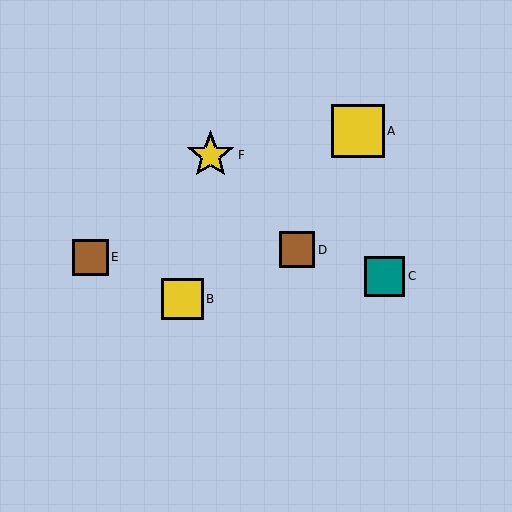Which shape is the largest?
The yellow square (labeled A) is the largest.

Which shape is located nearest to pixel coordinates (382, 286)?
The teal square (labeled C) at (385, 276) is nearest to that location.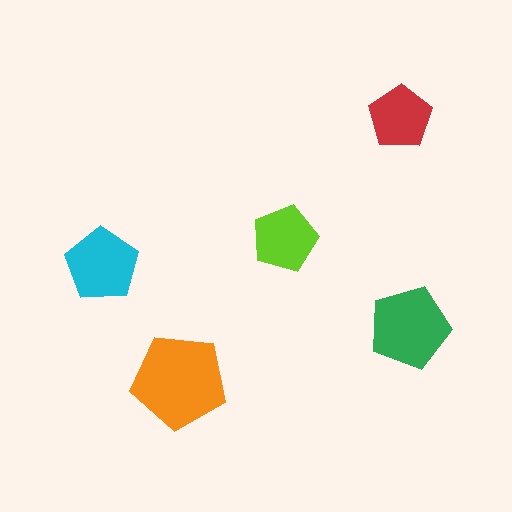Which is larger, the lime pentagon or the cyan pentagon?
The cyan one.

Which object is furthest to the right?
The green pentagon is rightmost.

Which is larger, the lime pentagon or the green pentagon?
The green one.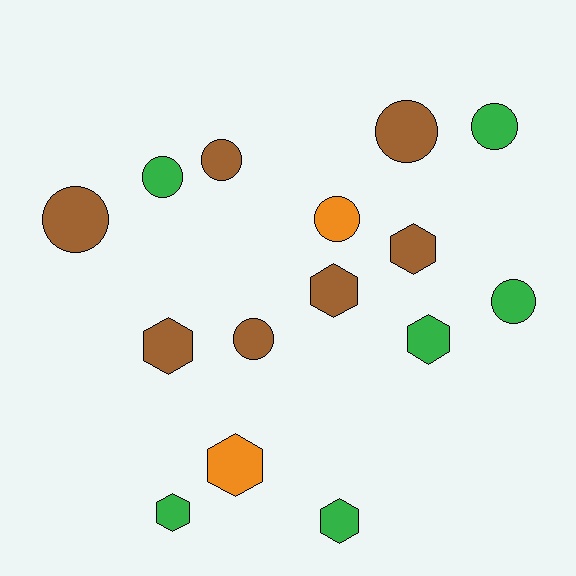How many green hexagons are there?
There are 3 green hexagons.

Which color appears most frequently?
Brown, with 7 objects.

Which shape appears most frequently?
Circle, with 8 objects.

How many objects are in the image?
There are 15 objects.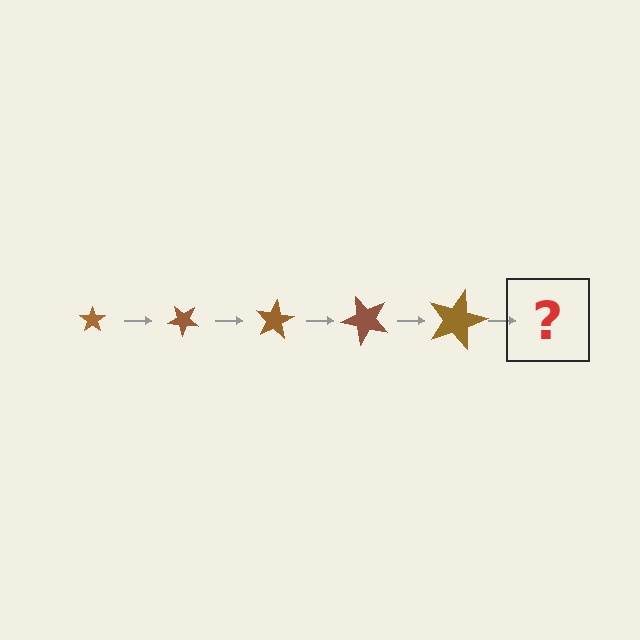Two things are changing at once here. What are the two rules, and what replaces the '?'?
The two rules are that the star grows larger each step and it rotates 40 degrees each step. The '?' should be a star, larger than the previous one and rotated 200 degrees from the start.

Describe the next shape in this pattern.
It should be a star, larger than the previous one and rotated 200 degrees from the start.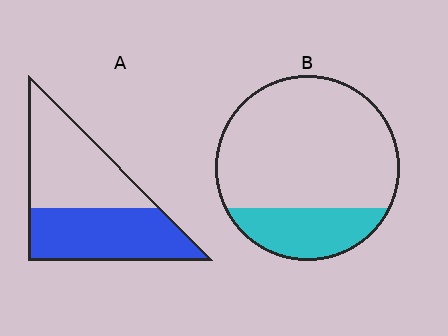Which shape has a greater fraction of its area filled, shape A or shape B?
Shape A.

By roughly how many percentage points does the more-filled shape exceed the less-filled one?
By roughly 25 percentage points (A over B).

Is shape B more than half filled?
No.